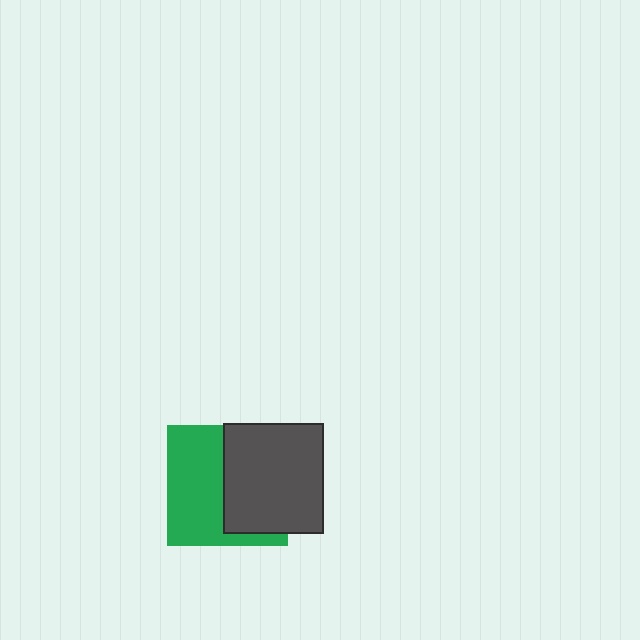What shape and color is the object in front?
The object in front is a dark gray rectangle.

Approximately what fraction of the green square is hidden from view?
Roughly 48% of the green square is hidden behind the dark gray rectangle.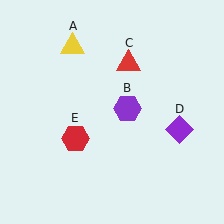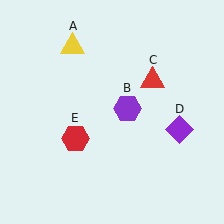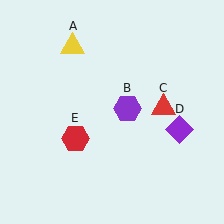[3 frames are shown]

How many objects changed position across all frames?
1 object changed position: red triangle (object C).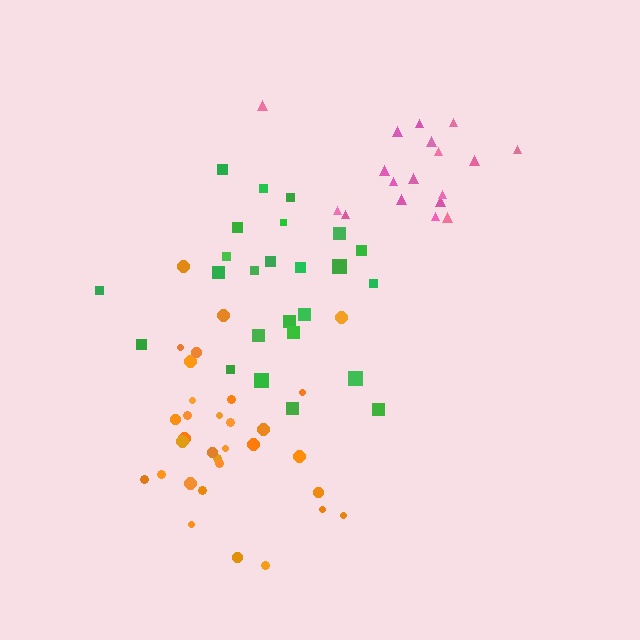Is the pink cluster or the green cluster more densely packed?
Green.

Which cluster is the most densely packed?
Orange.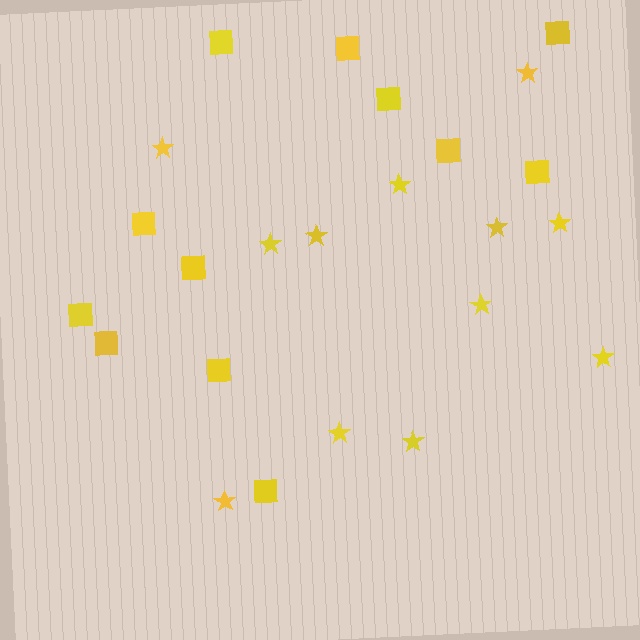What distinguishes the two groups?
There are 2 groups: one group of stars (12) and one group of squares (12).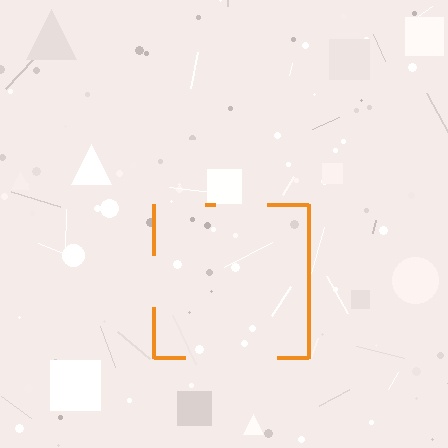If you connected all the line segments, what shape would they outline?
They would outline a square.